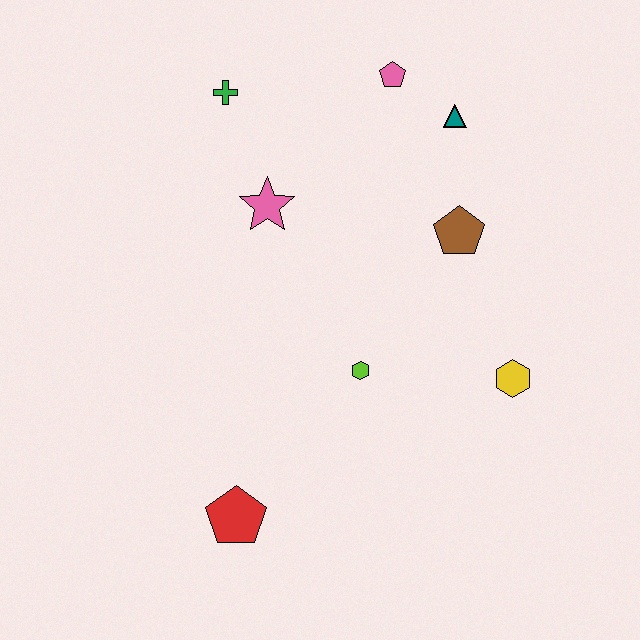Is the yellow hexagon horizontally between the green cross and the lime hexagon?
No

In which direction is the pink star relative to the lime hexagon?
The pink star is above the lime hexagon.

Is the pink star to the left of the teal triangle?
Yes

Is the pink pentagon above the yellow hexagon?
Yes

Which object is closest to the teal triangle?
The pink pentagon is closest to the teal triangle.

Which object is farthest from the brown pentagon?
The red pentagon is farthest from the brown pentagon.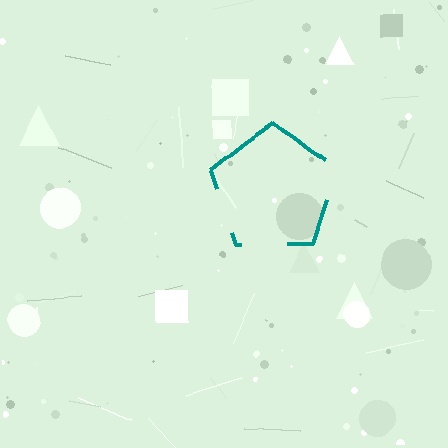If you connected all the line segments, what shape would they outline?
They would outline a pentagon.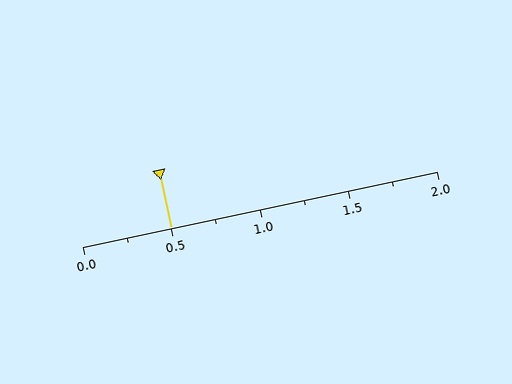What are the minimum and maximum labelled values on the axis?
The axis runs from 0.0 to 2.0.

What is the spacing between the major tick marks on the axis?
The major ticks are spaced 0.5 apart.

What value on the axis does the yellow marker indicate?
The marker indicates approximately 0.5.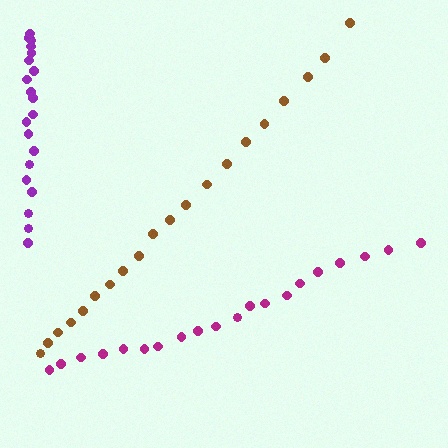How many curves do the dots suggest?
There are 3 distinct paths.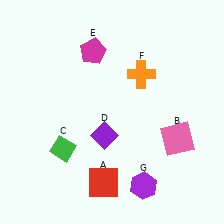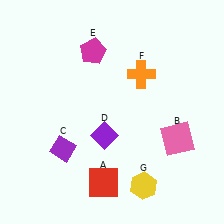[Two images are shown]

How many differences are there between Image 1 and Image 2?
There are 2 differences between the two images.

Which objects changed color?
C changed from green to purple. G changed from purple to yellow.